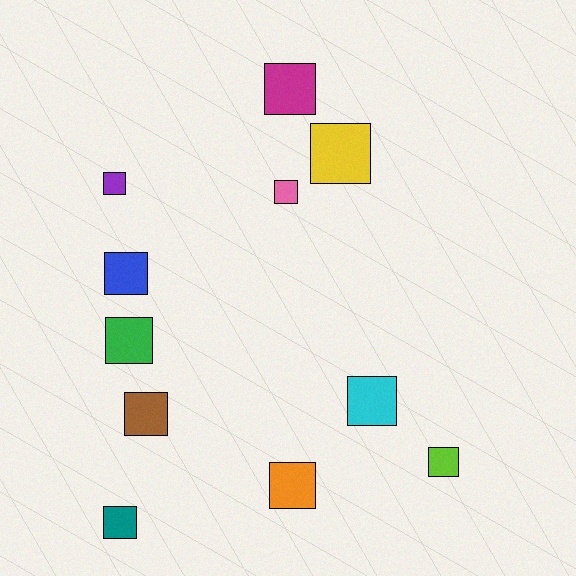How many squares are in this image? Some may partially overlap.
There are 11 squares.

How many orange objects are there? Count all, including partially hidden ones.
There is 1 orange object.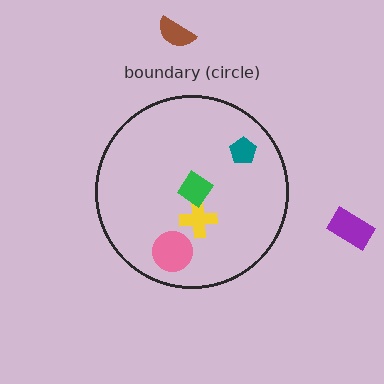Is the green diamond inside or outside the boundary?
Inside.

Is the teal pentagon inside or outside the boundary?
Inside.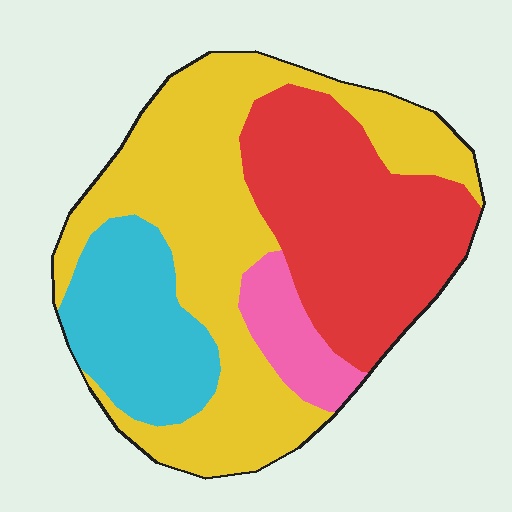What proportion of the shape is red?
Red takes up about one third (1/3) of the shape.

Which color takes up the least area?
Pink, at roughly 5%.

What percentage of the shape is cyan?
Cyan covers 18% of the shape.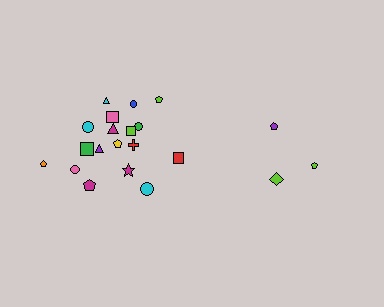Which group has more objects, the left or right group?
The left group.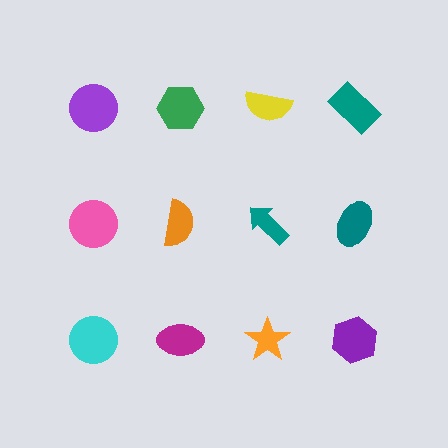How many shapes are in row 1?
4 shapes.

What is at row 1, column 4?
A teal rectangle.